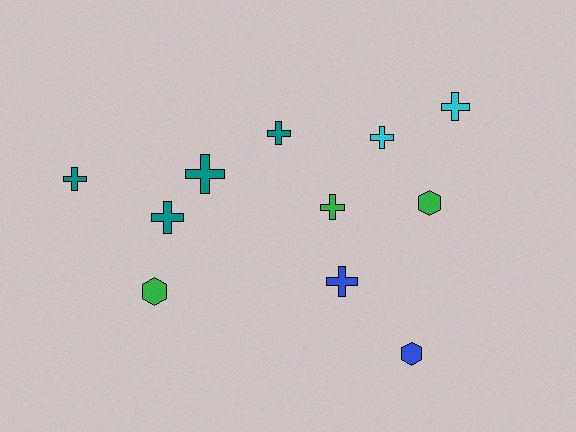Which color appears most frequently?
Teal, with 4 objects.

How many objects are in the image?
There are 11 objects.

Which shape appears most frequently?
Cross, with 8 objects.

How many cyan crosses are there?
There are 2 cyan crosses.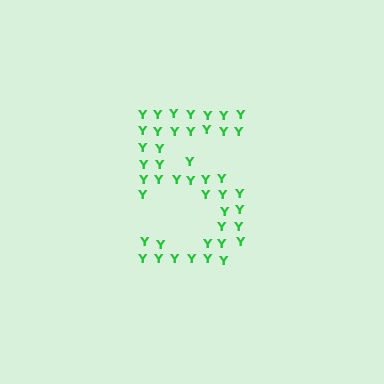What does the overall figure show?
The overall figure shows the digit 5.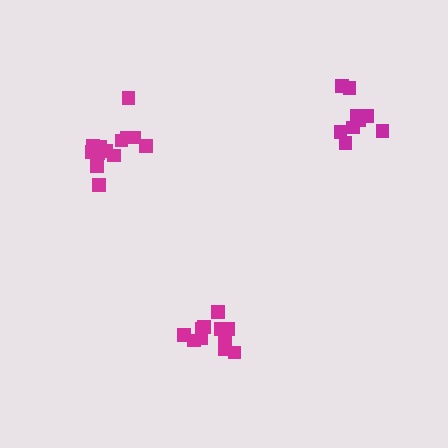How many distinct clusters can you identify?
There are 3 distinct clusters.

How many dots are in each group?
Group 1: 13 dots, Group 2: 12 dots, Group 3: 9 dots (34 total).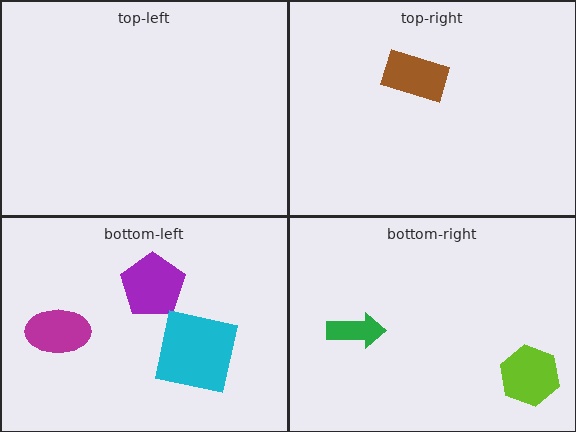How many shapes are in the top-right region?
1.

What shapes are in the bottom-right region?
The green arrow, the lime hexagon.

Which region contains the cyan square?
The bottom-left region.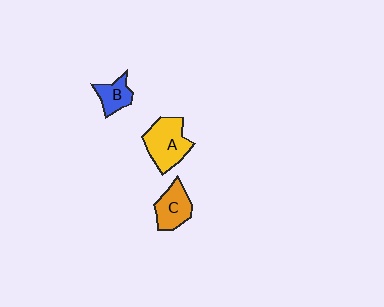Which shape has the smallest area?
Shape B (blue).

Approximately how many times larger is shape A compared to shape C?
Approximately 1.4 times.